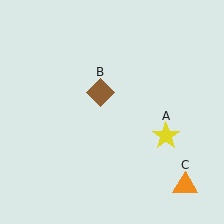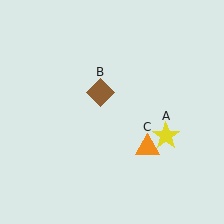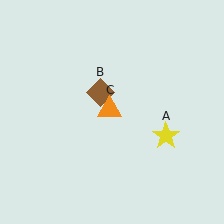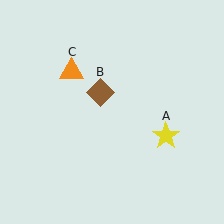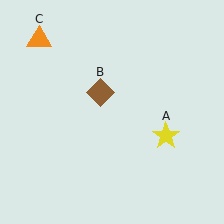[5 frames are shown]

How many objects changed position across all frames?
1 object changed position: orange triangle (object C).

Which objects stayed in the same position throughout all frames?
Yellow star (object A) and brown diamond (object B) remained stationary.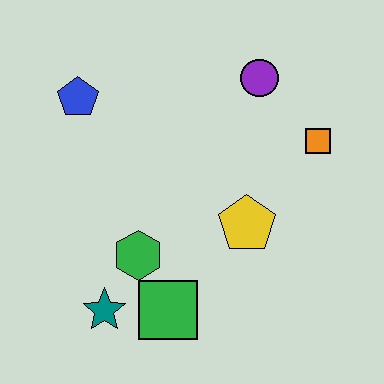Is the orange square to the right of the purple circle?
Yes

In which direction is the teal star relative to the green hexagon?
The teal star is below the green hexagon.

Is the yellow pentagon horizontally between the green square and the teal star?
No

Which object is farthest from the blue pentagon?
The orange square is farthest from the blue pentagon.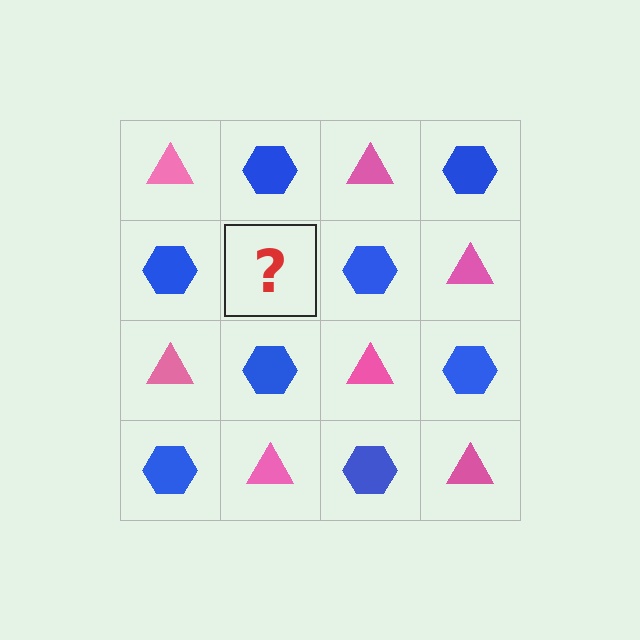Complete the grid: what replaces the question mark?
The question mark should be replaced with a pink triangle.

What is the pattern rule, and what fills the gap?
The rule is that it alternates pink triangle and blue hexagon in a checkerboard pattern. The gap should be filled with a pink triangle.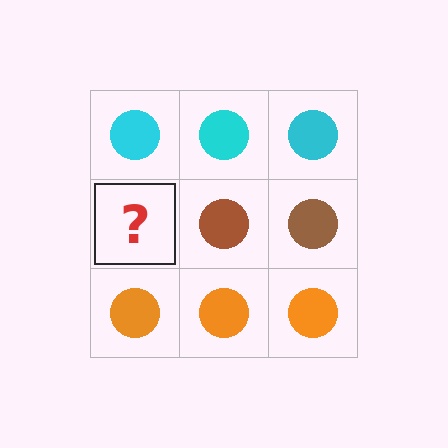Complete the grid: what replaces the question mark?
The question mark should be replaced with a brown circle.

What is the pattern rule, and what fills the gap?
The rule is that each row has a consistent color. The gap should be filled with a brown circle.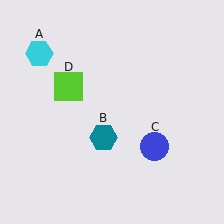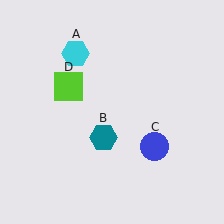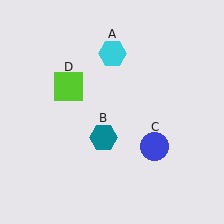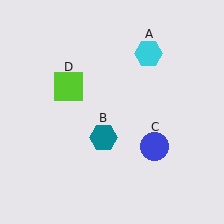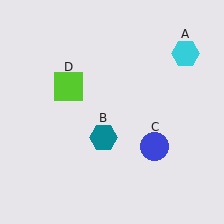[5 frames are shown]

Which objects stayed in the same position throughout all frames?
Teal hexagon (object B) and blue circle (object C) and lime square (object D) remained stationary.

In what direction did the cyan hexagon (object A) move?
The cyan hexagon (object A) moved right.